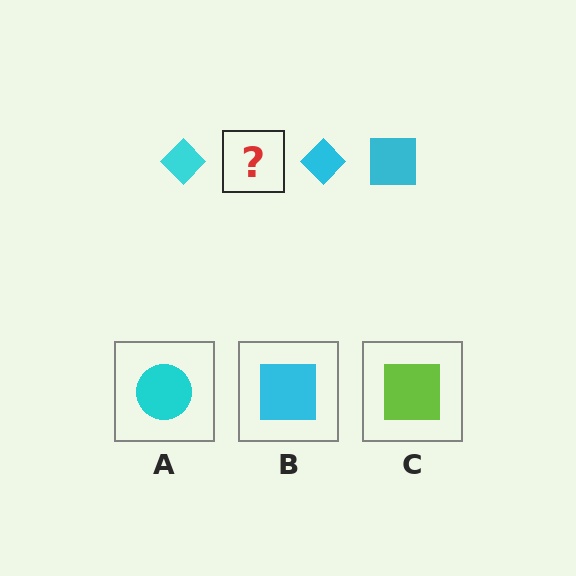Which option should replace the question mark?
Option B.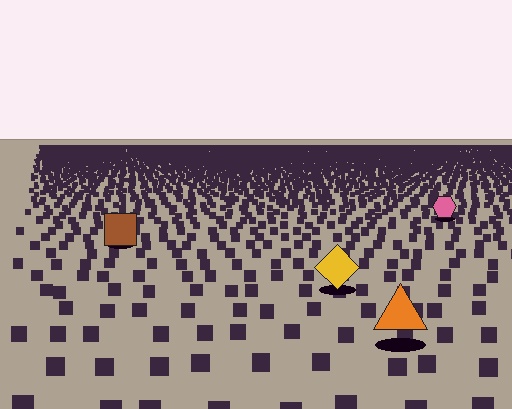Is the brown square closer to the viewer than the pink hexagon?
Yes. The brown square is closer — you can tell from the texture gradient: the ground texture is coarser near it.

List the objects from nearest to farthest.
From nearest to farthest: the orange triangle, the yellow diamond, the brown square, the pink hexagon.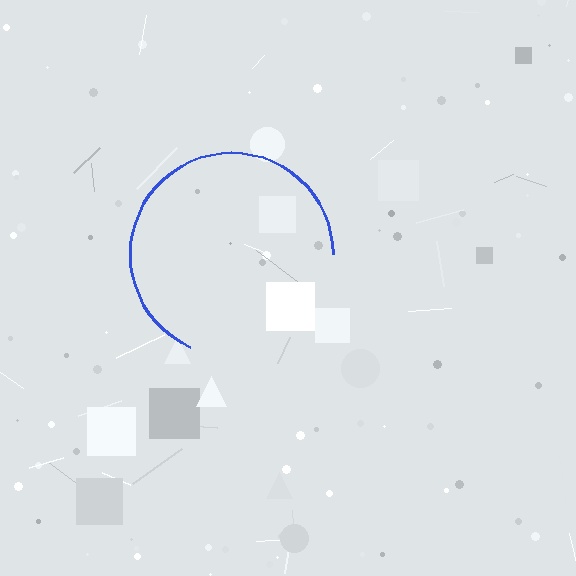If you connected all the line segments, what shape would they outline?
They would outline a circle.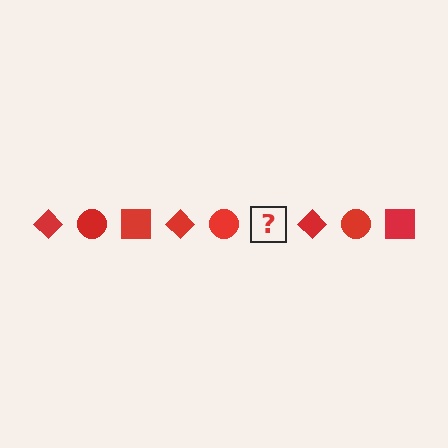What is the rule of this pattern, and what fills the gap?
The rule is that the pattern cycles through diamond, circle, square shapes in red. The gap should be filled with a red square.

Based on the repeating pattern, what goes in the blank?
The blank should be a red square.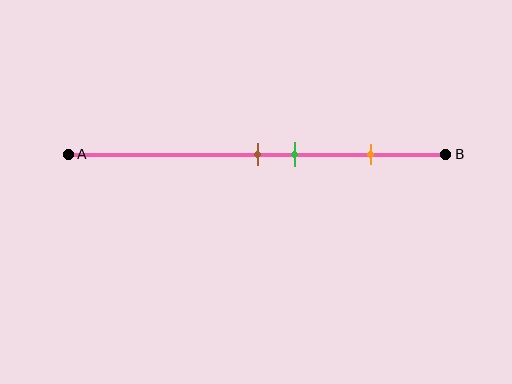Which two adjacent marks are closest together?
The brown and green marks are the closest adjacent pair.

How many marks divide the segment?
There are 3 marks dividing the segment.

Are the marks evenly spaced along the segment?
No, the marks are not evenly spaced.